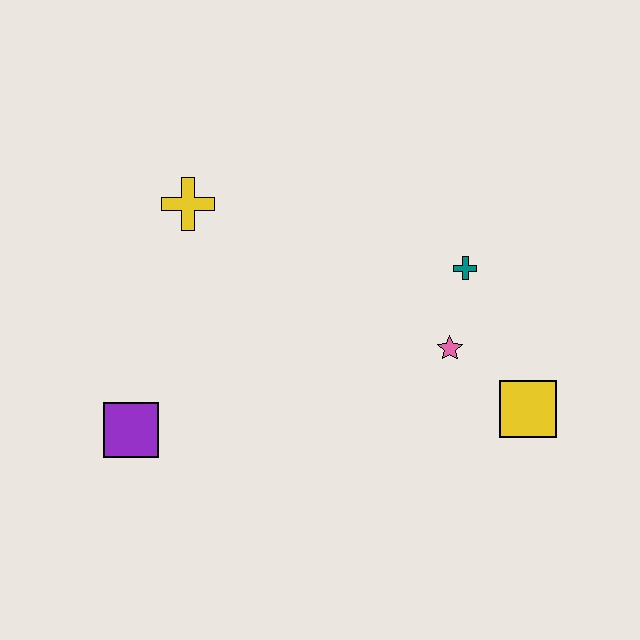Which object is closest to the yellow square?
The pink star is closest to the yellow square.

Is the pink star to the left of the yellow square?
Yes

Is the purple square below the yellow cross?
Yes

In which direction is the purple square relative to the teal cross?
The purple square is to the left of the teal cross.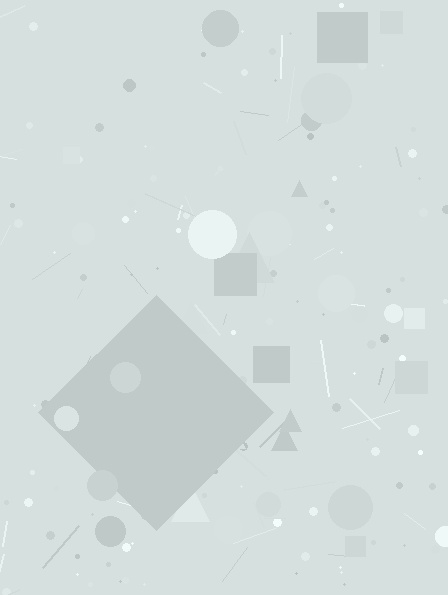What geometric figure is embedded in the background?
A diamond is embedded in the background.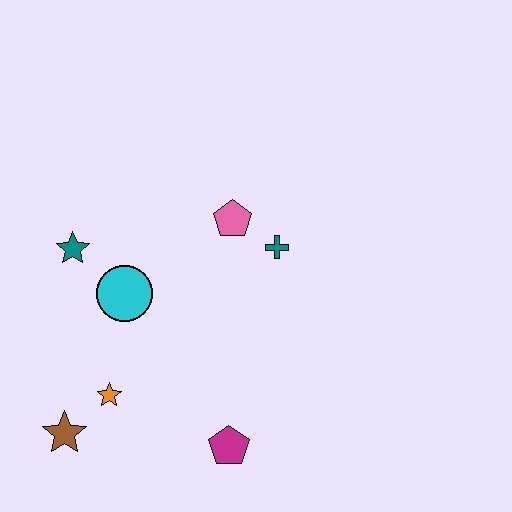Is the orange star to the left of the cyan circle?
Yes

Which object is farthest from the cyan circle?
The magenta pentagon is farthest from the cyan circle.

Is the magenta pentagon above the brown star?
No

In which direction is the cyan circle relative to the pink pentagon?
The cyan circle is to the left of the pink pentagon.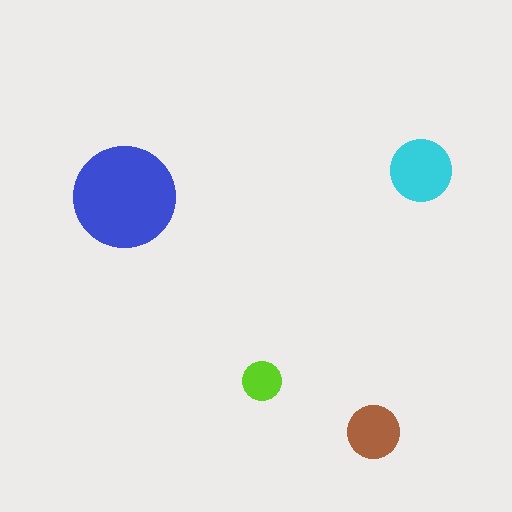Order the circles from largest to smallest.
the blue one, the cyan one, the brown one, the lime one.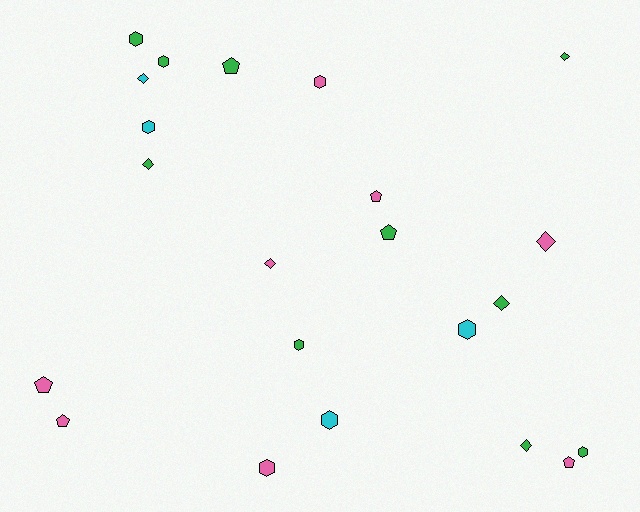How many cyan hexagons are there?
There are 3 cyan hexagons.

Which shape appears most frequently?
Hexagon, with 9 objects.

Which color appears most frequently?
Green, with 10 objects.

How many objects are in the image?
There are 22 objects.